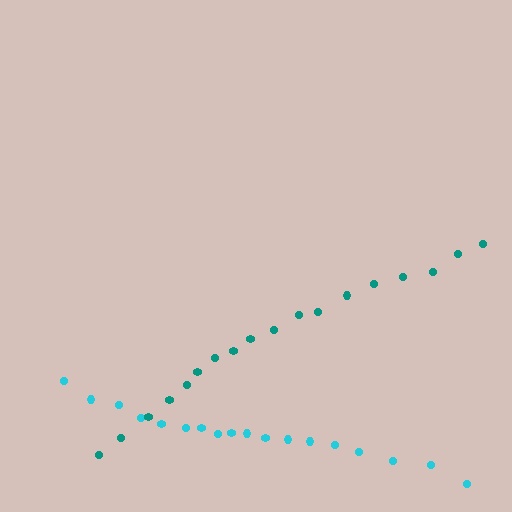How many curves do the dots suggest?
There are 2 distinct paths.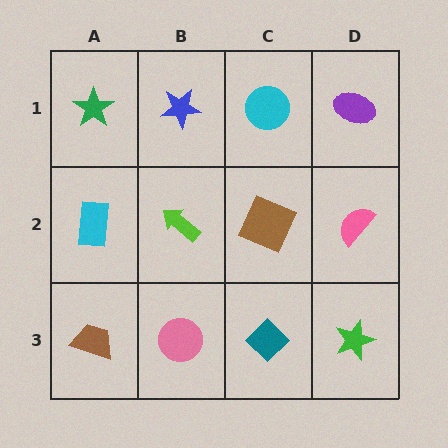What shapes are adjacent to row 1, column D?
A pink semicircle (row 2, column D), a cyan circle (row 1, column C).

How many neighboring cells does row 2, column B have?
4.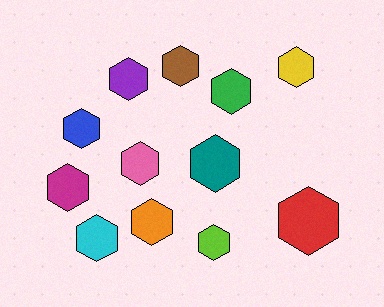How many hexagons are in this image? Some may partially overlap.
There are 12 hexagons.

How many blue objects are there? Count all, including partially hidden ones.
There is 1 blue object.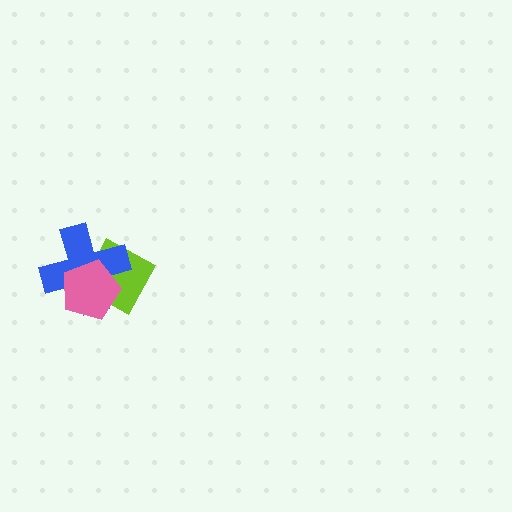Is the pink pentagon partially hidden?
No, no other shape covers it.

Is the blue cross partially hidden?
Yes, it is partially covered by another shape.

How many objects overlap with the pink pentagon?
2 objects overlap with the pink pentagon.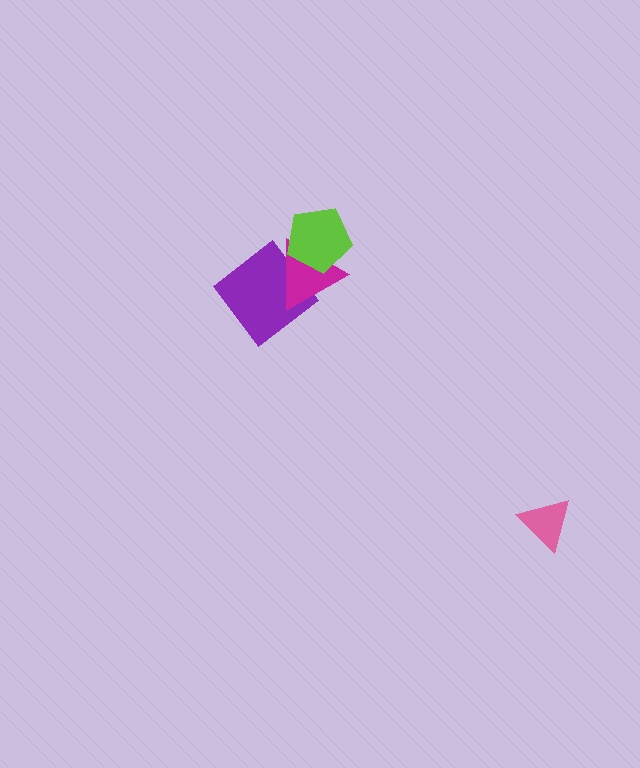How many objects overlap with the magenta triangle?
2 objects overlap with the magenta triangle.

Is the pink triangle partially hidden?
No, no other shape covers it.